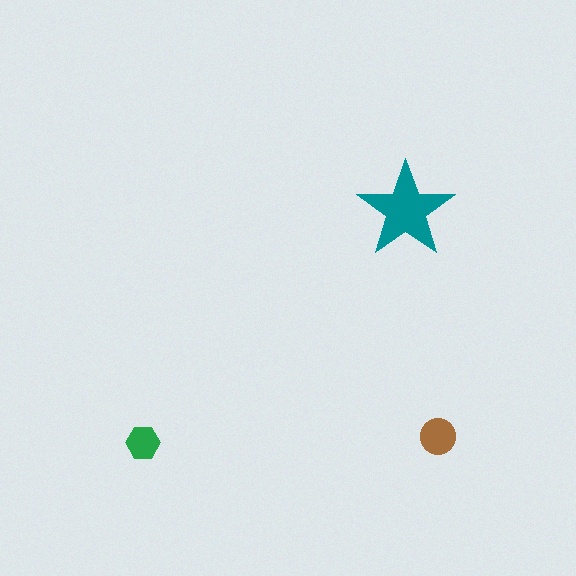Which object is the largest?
The teal star.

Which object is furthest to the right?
The brown circle is rightmost.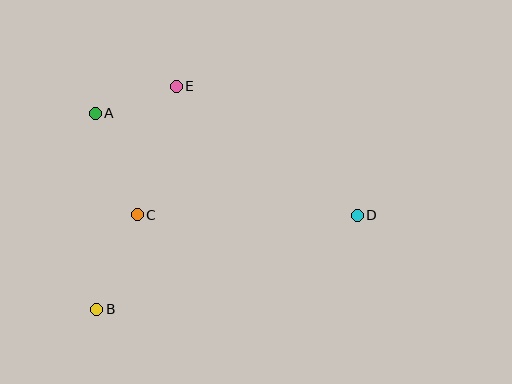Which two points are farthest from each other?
Points A and D are farthest from each other.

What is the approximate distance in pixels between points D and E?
The distance between D and E is approximately 222 pixels.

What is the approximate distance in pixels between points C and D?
The distance between C and D is approximately 220 pixels.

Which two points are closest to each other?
Points A and E are closest to each other.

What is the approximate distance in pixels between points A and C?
The distance between A and C is approximately 110 pixels.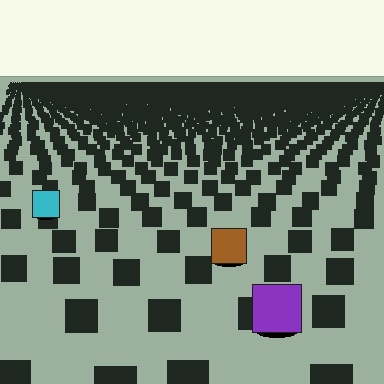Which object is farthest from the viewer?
The cyan square is farthest from the viewer. It appears smaller and the ground texture around it is denser.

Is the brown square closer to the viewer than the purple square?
No. The purple square is closer — you can tell from the texture gradient: the ground texture is coarser near it.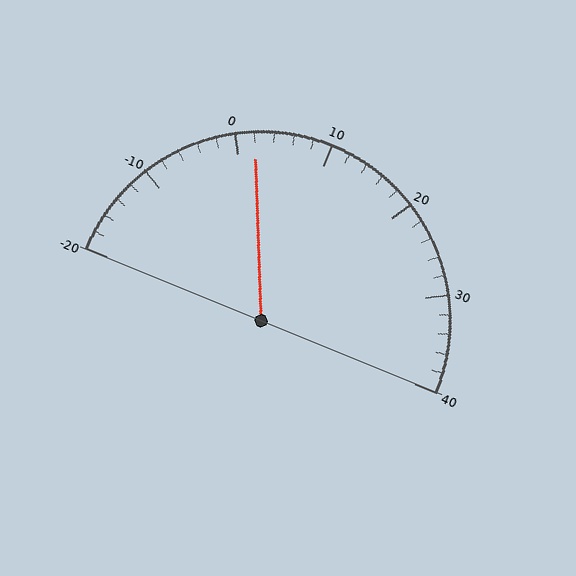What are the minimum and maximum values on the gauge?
The gauge ranges from -20 to 40.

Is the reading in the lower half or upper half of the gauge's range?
The reading is in the lower half of the range (-20 to 40).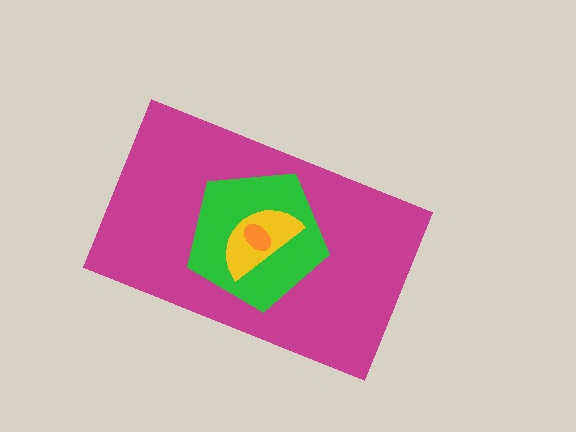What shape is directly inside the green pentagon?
The yellow semicircle.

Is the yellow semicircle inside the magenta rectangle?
Yes.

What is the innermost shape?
The orange ellipse.